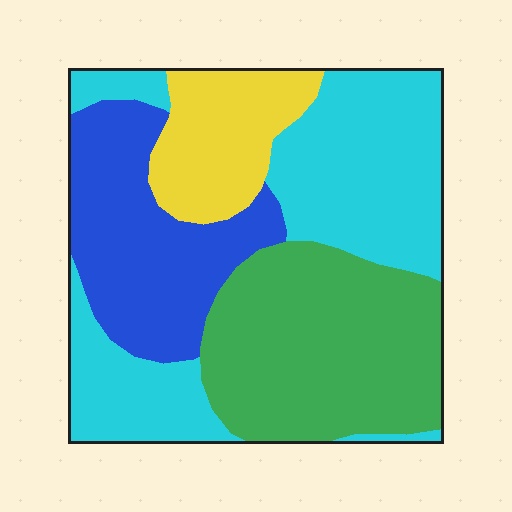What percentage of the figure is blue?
Blue takes up about one fifth (1/5) of the figure.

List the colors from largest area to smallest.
From largest to smallest: cyan, green, blue, yellow.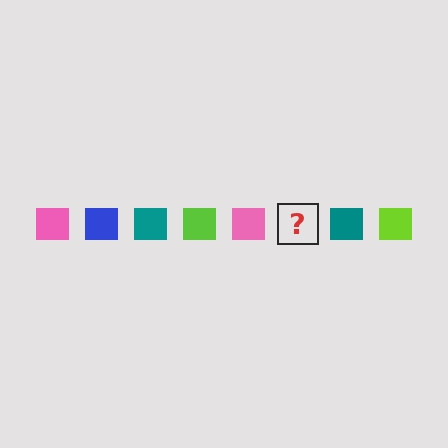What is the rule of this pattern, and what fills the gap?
The rule is that the pattern cycles through pink, blue, teal, lime squares. The gap should be filled with a blue square.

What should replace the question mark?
The question mark should be replaced with a blue square.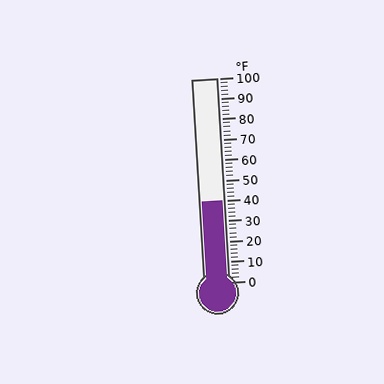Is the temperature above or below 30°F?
The temperature is above 30°F.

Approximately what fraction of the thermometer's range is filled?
The thermometer is filled to approximately 40% of its range.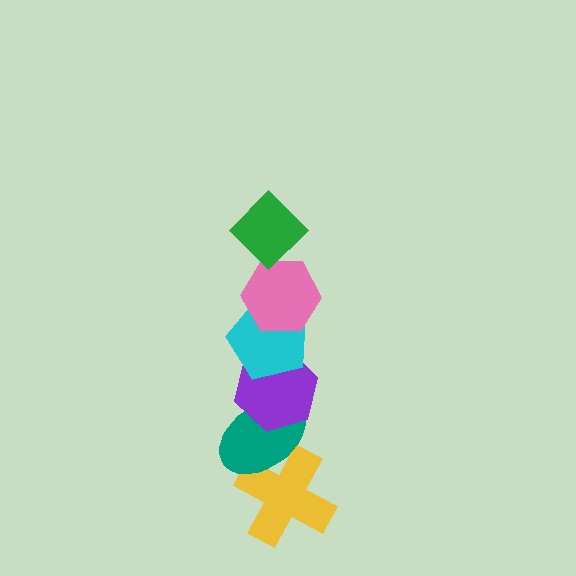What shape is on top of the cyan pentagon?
The pink hexagon is on top of the cyan pentagon.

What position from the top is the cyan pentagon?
The cyan pentagon is 3rd from the top.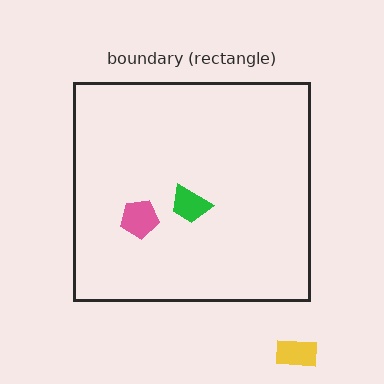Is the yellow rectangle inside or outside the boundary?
Outside.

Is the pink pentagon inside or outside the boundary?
Inside.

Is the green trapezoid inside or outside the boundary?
Inside.